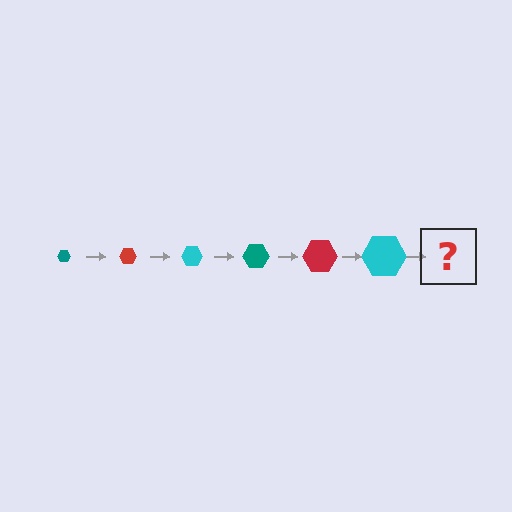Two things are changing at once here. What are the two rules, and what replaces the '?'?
The two rules are that the hexagon grows larger each step and the color cycles through teal, red, and cyan. The '?' should be a teal hexagon, larger than the previous one.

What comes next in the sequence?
The next element should be a teal hexagon, larger than the previous one.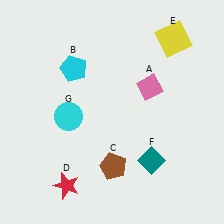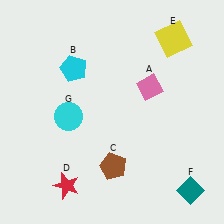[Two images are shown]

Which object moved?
The teal diamond (F) moved right.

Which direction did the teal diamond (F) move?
The teal diamond (F) moved right.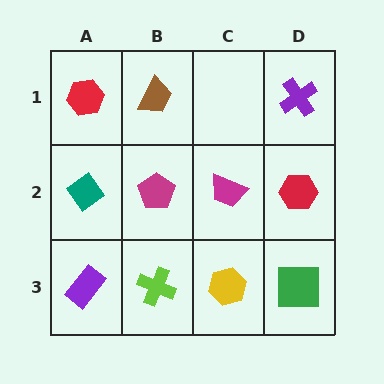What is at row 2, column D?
A red hexagon.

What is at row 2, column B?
A magenta pentagon.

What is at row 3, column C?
A yellow hexagon.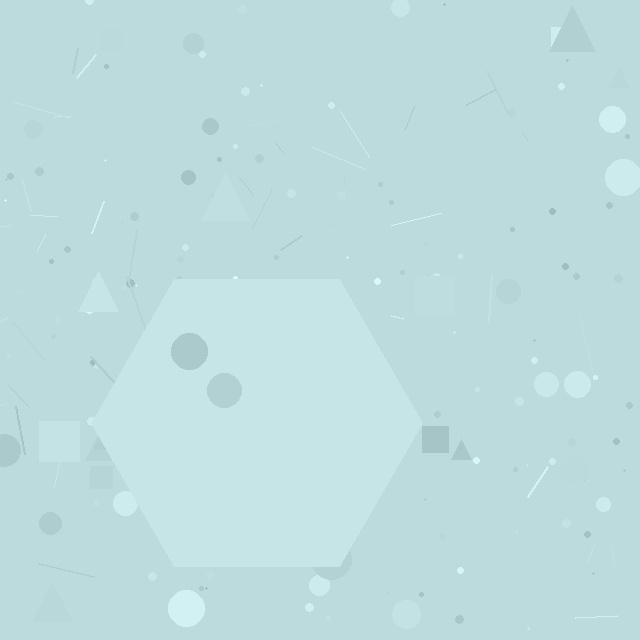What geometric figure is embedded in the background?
A hexagon is embedded in the background.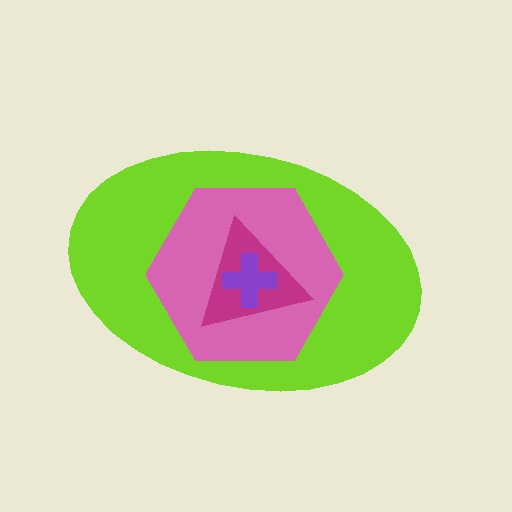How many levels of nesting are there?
4.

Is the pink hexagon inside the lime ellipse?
Yes.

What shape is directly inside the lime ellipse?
The pink hexagon.